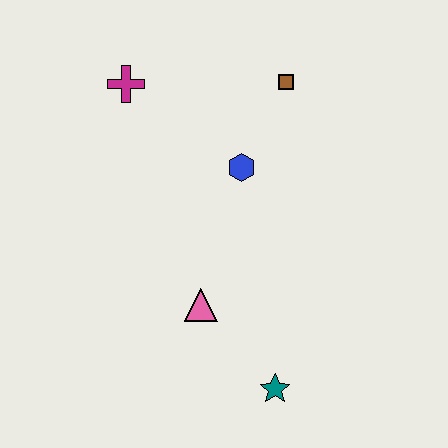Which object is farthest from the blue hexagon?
The teal star is farthest from the blue hexagon.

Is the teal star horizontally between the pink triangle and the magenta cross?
No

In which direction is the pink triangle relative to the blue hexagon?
The pink triangle is below the blue hexagon.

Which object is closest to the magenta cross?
The blue hexagon is closest to the magenta cross.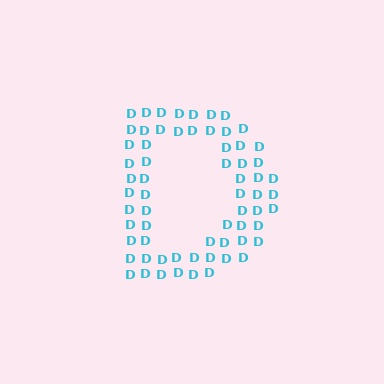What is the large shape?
The large shape is the letter D.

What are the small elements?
The small elements are letter D's.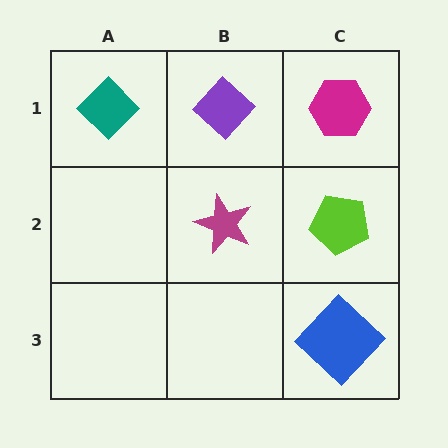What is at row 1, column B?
A purple diamond.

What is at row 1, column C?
A magenta hexagon.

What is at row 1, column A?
A teal diamond.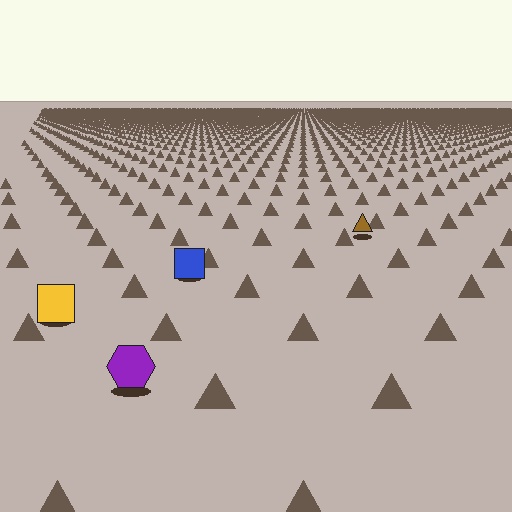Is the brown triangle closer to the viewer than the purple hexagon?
No. The purple hexagon is closer — you can tell from the texture gradient: the ground texture is coarser near it.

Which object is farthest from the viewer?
The brown triangle is farthest from the viewer. It appears smaller and the ground texture around it is denser.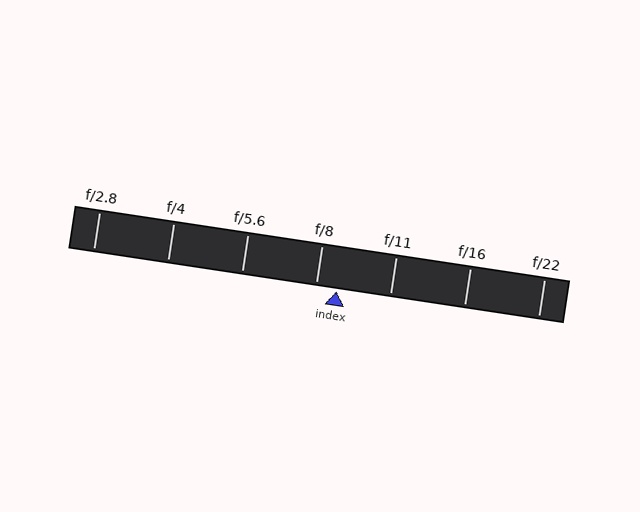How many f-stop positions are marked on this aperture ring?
There are 7 f-stop positions marked.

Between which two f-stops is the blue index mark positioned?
The index mark is between f/8 and f/11.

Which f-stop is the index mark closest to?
The index mark is closest to f/8.